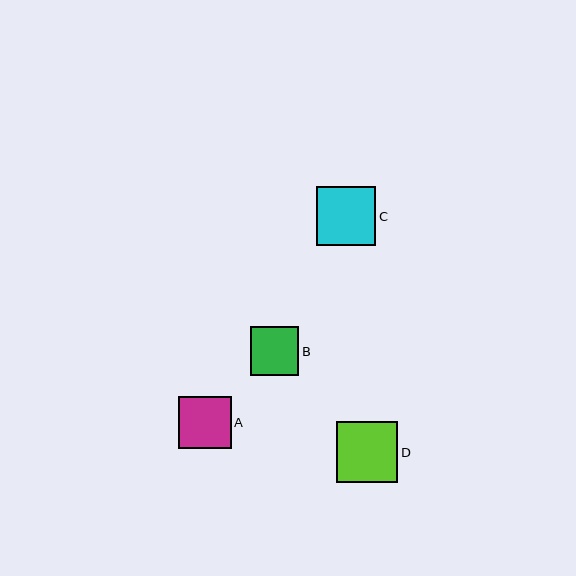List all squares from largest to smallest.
From largest to smallest: D, C, A, B.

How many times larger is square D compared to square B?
Square D is approximately 1.3 times the size of square B.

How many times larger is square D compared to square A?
Square D is approximately 1.2 times the size of square A.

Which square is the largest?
Square D is the largest with a size of approximately 61 pixels.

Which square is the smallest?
Square B is the smallest with a size of approximately 49 pixels.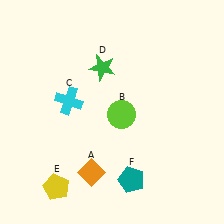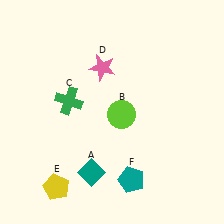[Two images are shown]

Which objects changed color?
A changed from orange to teal. C changed from cyan to green. D changed from green to pink.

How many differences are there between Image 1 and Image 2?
There are 3 differences between the two images.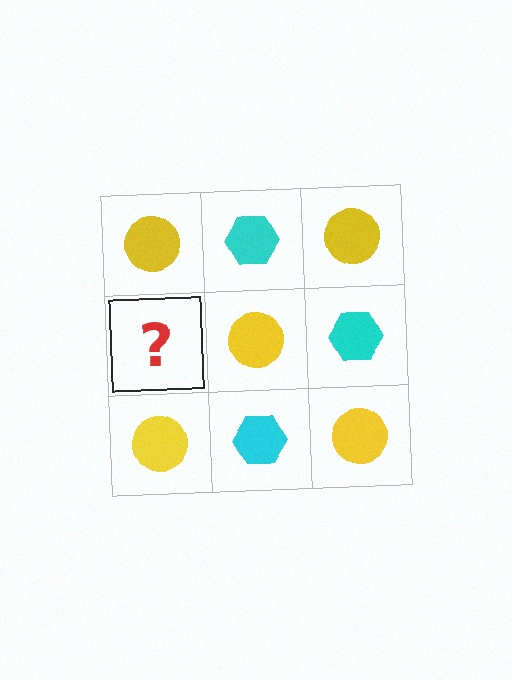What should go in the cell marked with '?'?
The missing cell should contain a cyan hexagon.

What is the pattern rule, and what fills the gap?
The rule is that it alternates yellow circle and cyan hexagon in a checkerboard pattern. The gap should be filled with a cyan hexagon.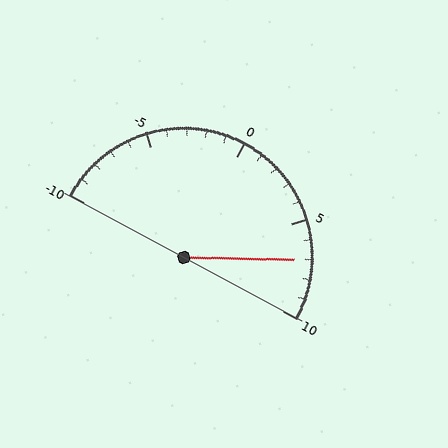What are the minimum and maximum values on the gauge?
The gauge ranges from -10 to 10.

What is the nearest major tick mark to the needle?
The nearest major tick mark is 5.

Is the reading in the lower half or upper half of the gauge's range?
The reading is in the upper half of the range (-10 to 10).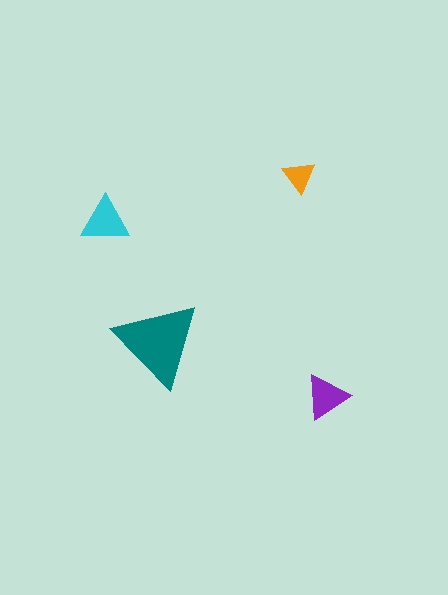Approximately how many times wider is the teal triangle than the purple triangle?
About 2 times wider.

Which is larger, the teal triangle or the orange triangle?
The teal one.